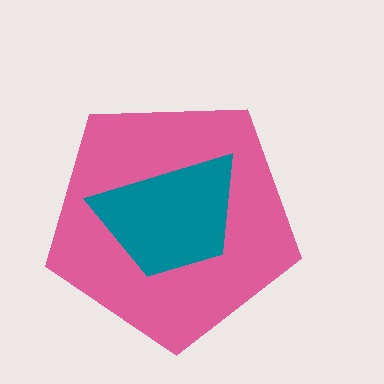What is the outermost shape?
The pink pentagon.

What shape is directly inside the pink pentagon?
The teal trapezoid.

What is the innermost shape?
The teal trapezoid.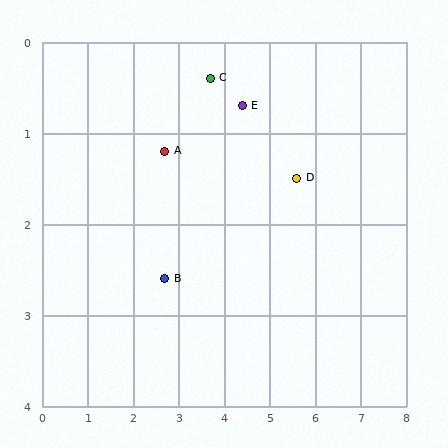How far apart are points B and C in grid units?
Points B and C are about 2.4 grid units apart.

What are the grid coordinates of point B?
Point B is at approximately (2.7, 2.6).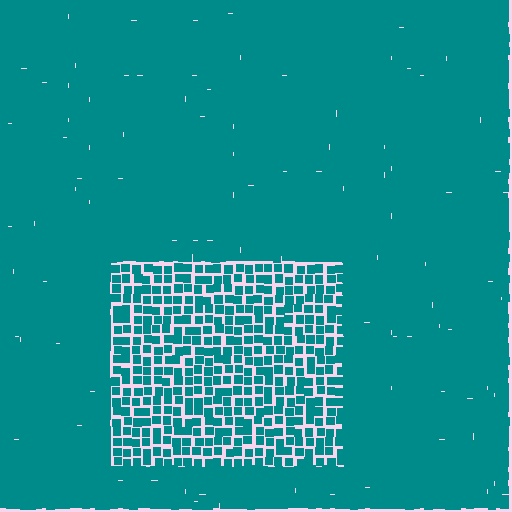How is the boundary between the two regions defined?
The boundary is defined by a change in element density (approximately 2.2x ratio). All elements are the same color, size, and shape.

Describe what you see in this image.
The image contains small teal elements arranged at two different densities. A rectangle-shaped region is visible where the elements are less densely packed than the surrounding area.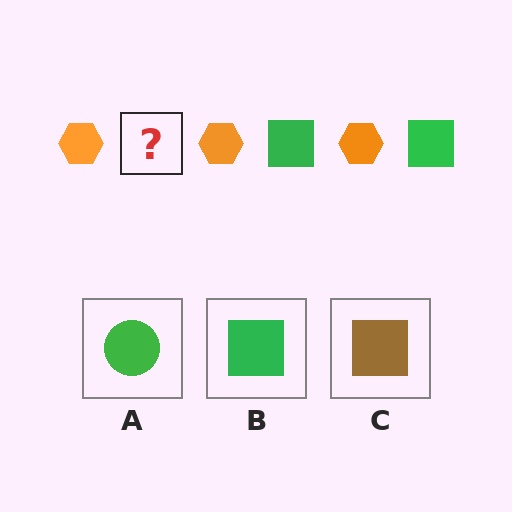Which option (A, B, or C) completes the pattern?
B.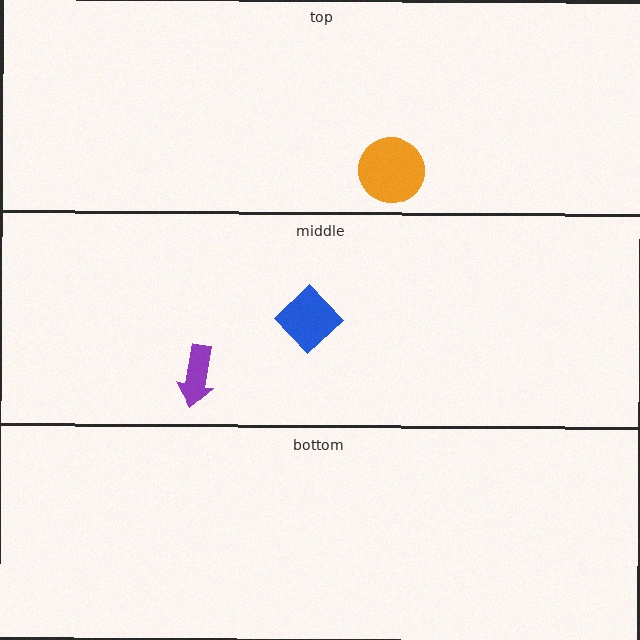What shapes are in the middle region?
The blue diamond, the purple arrow.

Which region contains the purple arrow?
The middle region.